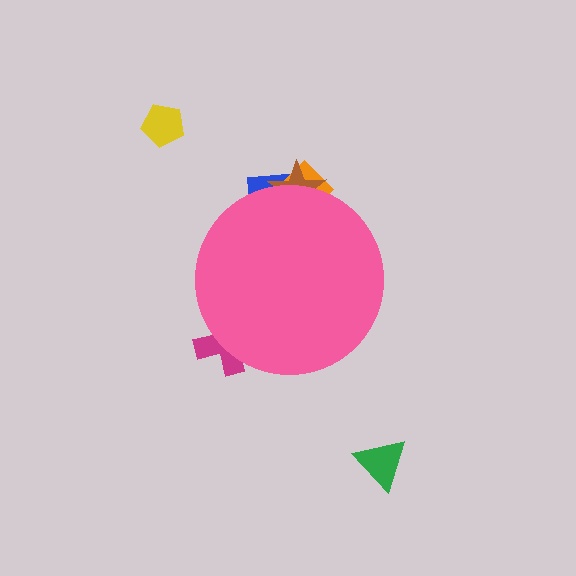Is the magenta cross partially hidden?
Yes, the magenta cross is partially hidden behind the pink circle.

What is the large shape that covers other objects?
A pink circle.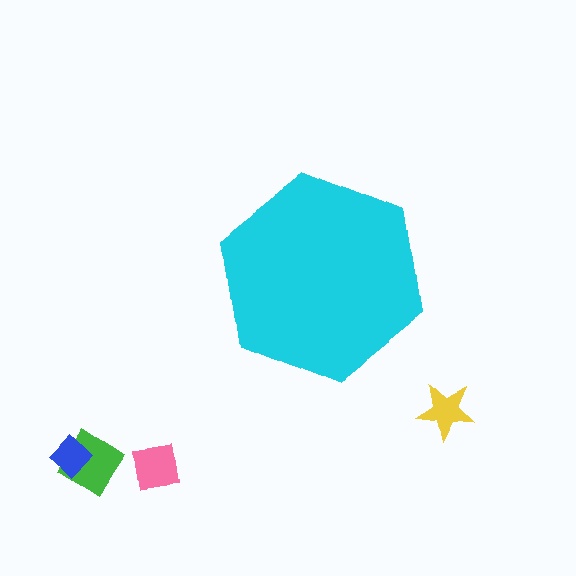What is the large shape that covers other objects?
A cyan hexagon.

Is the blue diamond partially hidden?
No, the blue diamond is fully visible.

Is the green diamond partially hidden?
No, the green diamond is fully visible.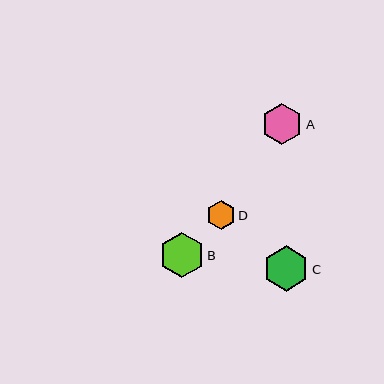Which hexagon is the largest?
Hexagon C is the largest with a size of approximately 45 pixels.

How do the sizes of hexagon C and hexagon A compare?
Hexagon C and hexagon A are approximately the same size.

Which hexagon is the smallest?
Hexagon D is the smallest with a size of approximately 28 pixels.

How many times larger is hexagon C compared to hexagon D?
Hexagon C is approximately 1.6 times the size of hexagon D.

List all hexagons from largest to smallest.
From largest to smallest: C, B, A, D.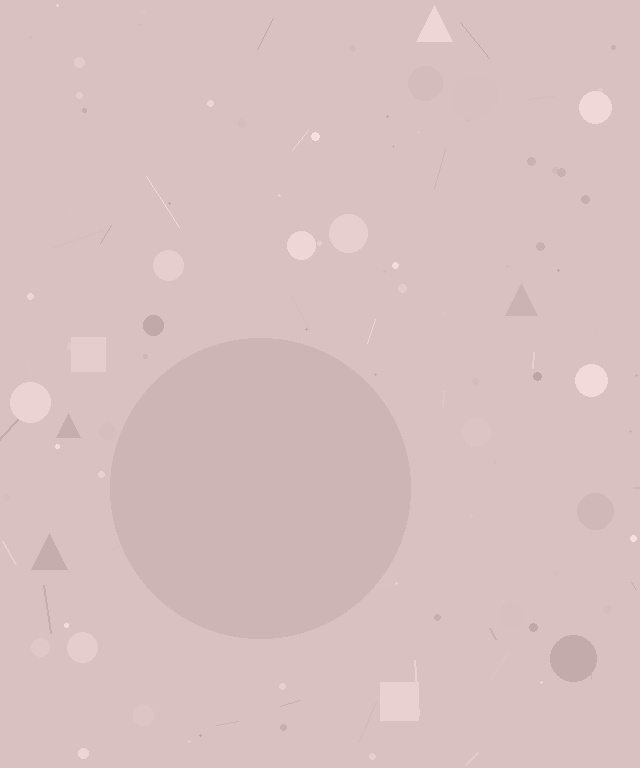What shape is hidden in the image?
A circle is hidden in the image.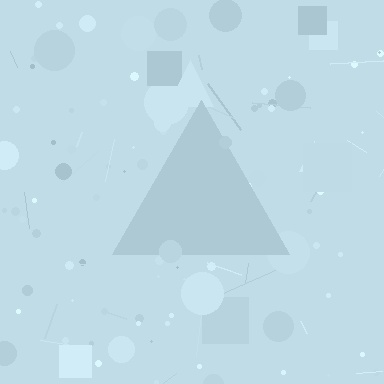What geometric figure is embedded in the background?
A triangle is embedded in the background.